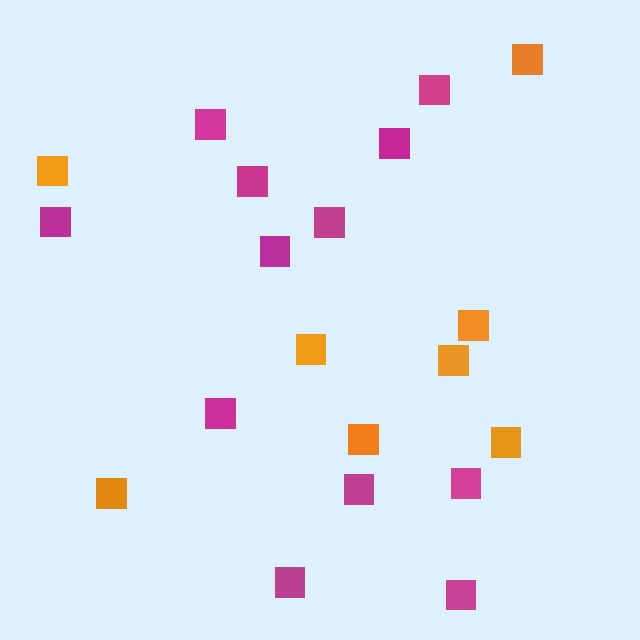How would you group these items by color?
There are 2 groups: one group of orange squares (8) and one group of magenta squares (12).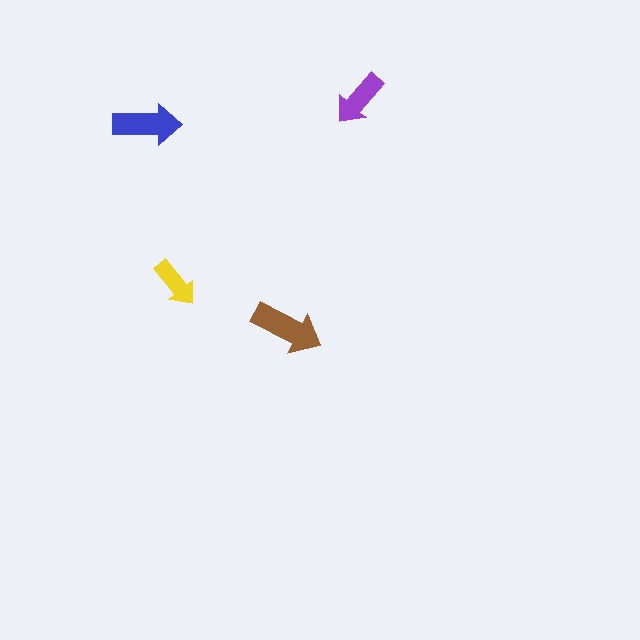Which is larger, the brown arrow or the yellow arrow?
The brown one.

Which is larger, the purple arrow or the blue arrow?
The blue one.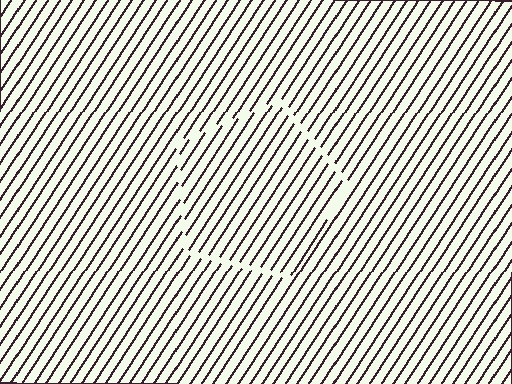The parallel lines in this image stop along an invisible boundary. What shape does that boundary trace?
An illusory pentagon. The interior of the shape contains the same grating, shifted by half a period — the contour is defined by the phase discontinuity where line-ends from the inner and outer gratings abut.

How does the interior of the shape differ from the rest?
The interior of the shape contains the same grating, shifted by half a period — the contour is defined by the phase discontinuity where line-ends from the inner and outer gratings abut.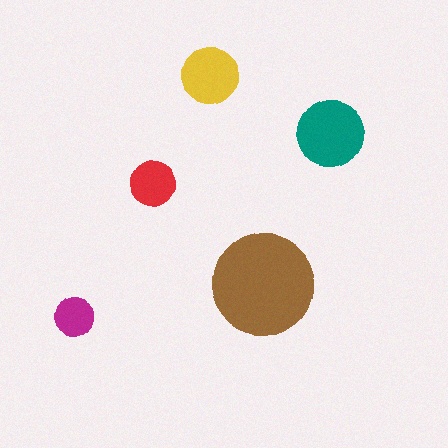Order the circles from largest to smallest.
the brown one, the teal one, the yellow one, the red one, the magenta one.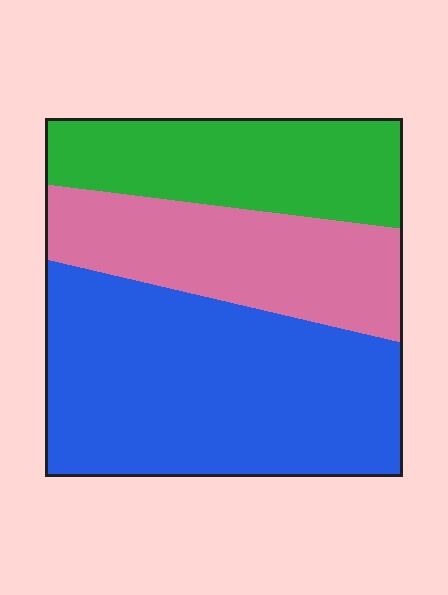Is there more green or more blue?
Blue.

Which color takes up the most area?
Blue, at roughly 50%.